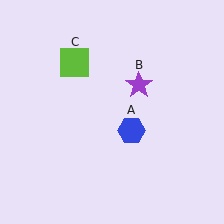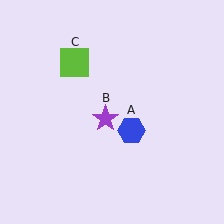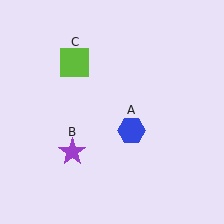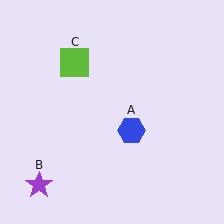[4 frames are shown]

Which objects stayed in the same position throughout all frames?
Blue hexagon (object A) and lime square (object C) remained stationary.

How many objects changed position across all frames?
1 object changed position: purple star (object B).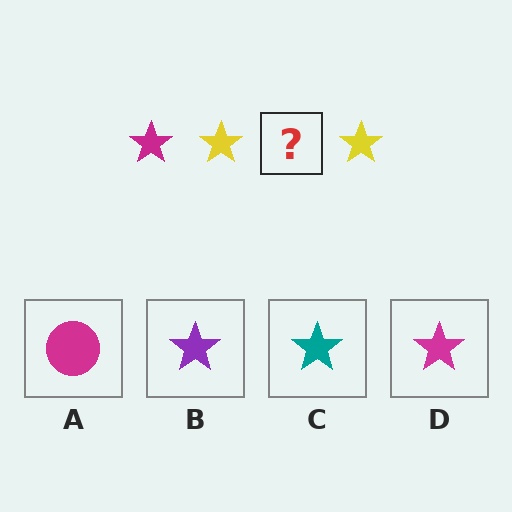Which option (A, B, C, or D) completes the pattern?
D.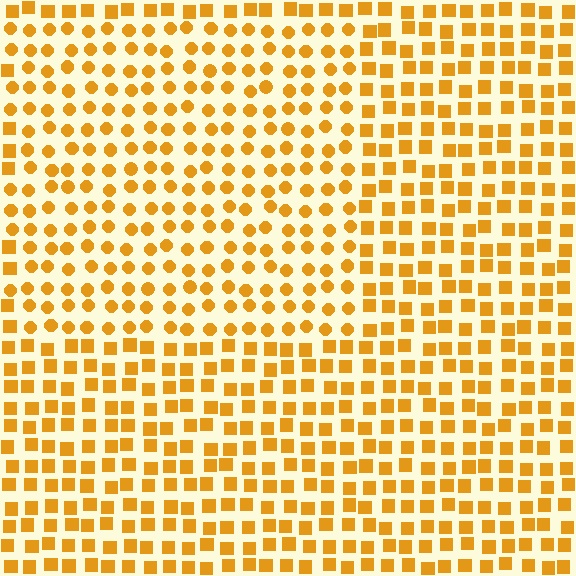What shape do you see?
I see a rectangle.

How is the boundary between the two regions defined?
The boundary is defined by a change in element shape: circles inside vs. squares outside. All elements share the same color and spacing.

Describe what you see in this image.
The image is filled with small orange elements arranged in a uniform grid. A rectangle-shaped region contains circles, while the surrounding area contains squares. The boundary is defined purely by the change in element shape.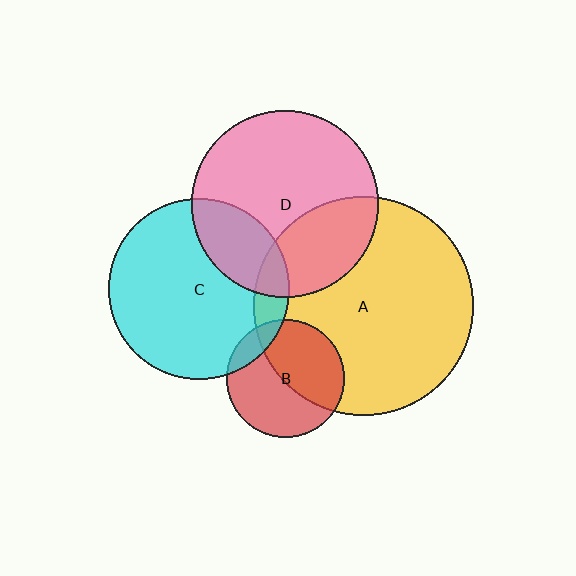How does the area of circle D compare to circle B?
Approximately 2.5 times.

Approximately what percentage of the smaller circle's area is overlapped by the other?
Approximately 25%.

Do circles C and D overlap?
Yes.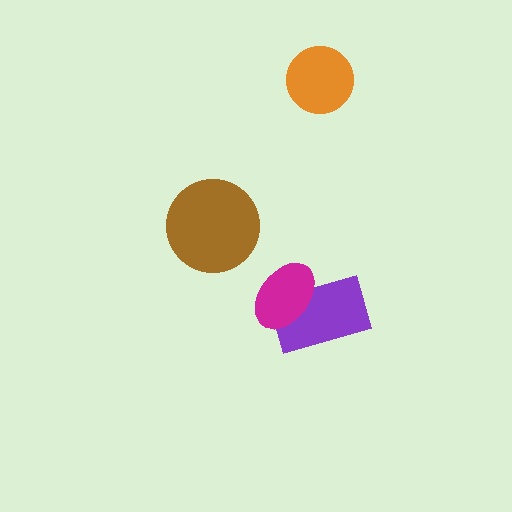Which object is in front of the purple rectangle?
The magenta ellipse is in front of the purple rectangle.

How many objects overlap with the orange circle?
0 objects overlap with the orange circle.